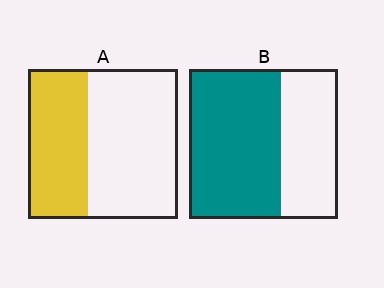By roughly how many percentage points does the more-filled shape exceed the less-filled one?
By roughly 20 percentage points (B over A).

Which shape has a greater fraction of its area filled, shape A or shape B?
Shape B.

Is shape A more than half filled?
No.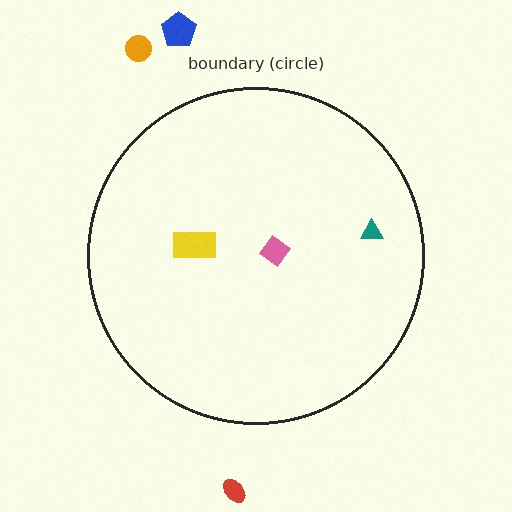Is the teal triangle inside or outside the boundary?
Inside.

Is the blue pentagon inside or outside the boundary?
Outside.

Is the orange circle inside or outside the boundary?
Outside.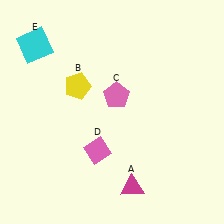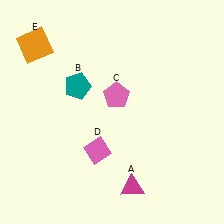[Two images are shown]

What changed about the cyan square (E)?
In Image 1, E is cyan. In Image 2, it changed to orange.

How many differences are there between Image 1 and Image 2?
There are 2 differences between the two images.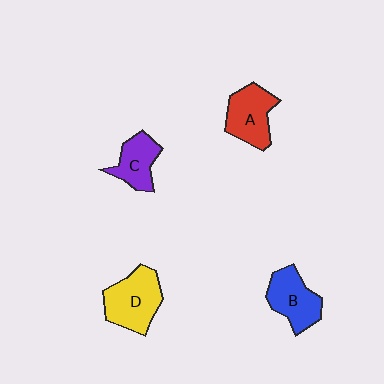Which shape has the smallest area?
Shape C (purple).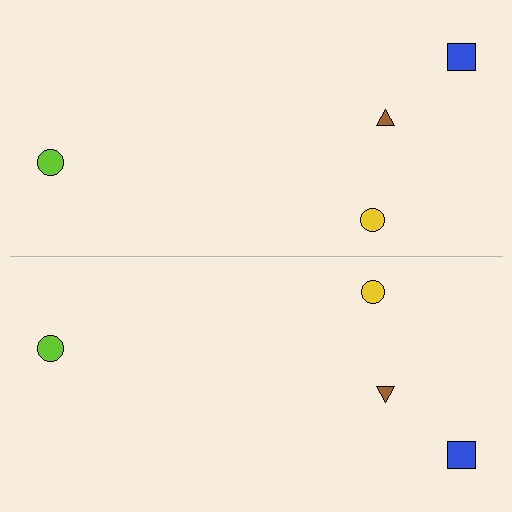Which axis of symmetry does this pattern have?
The pattern has a horizontal axis of symmetry running through the center of the image.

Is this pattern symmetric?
Yes, this pattern has bilateral (reflection) symmetry.